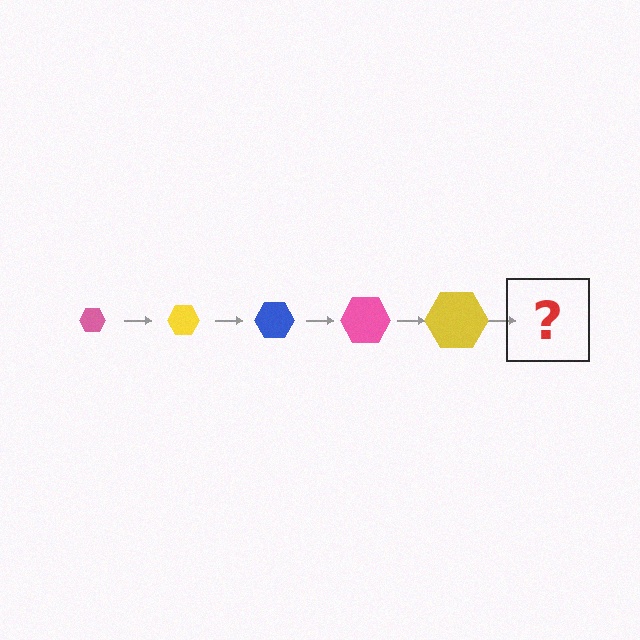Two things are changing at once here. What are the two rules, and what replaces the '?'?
The two rules are that the hexagon grows larger each step and the color cycles through pink, yellow, and blue. The '?' should be a blue hexagon, larger than the previous one.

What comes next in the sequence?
The next element should be a blue hexagon, larger than the previous one.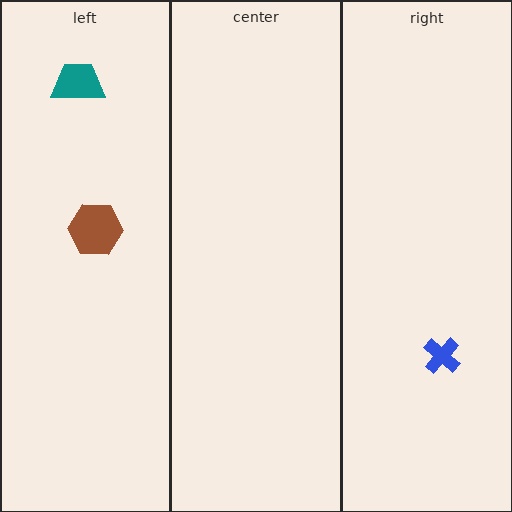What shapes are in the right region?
The blue cross.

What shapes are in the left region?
The brown hexagon, the teal trapezoid.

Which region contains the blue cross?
The right region.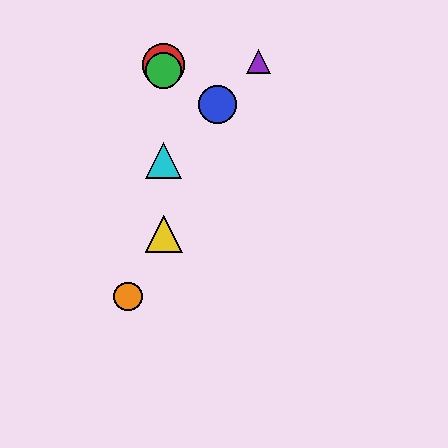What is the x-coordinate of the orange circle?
The orange circle is at x≈128.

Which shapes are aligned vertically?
The red circle, the green circle, the yellow triangle, the cyan triangle are aligned vertically.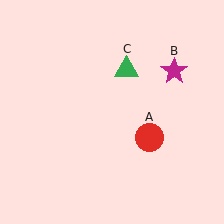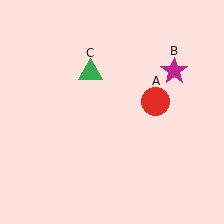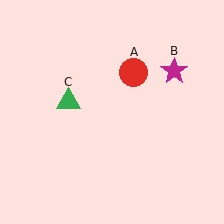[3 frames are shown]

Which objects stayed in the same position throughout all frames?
Magenta star (object B) remained stationary.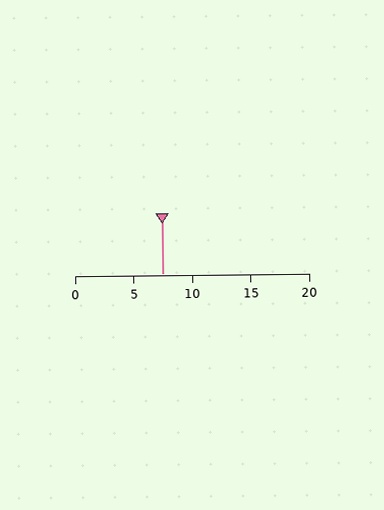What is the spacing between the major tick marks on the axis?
The major ticks are spaced 5 apart.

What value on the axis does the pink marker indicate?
The marker indicates approximately 7.5.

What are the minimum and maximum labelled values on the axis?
The axis runs from 0 to 20.